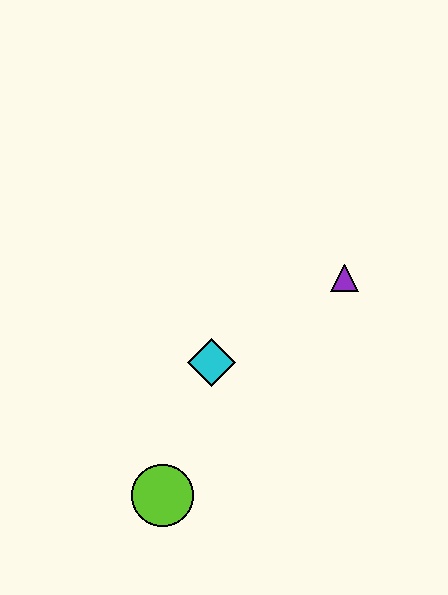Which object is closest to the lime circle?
The cyan diamond is closest to the lime circle.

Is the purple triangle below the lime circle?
No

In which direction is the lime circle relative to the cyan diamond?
The lime circle is below the cyan diamond.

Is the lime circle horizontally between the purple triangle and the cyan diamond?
No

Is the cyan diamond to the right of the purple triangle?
No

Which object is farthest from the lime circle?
The purple triangle is farthest from the lime circle.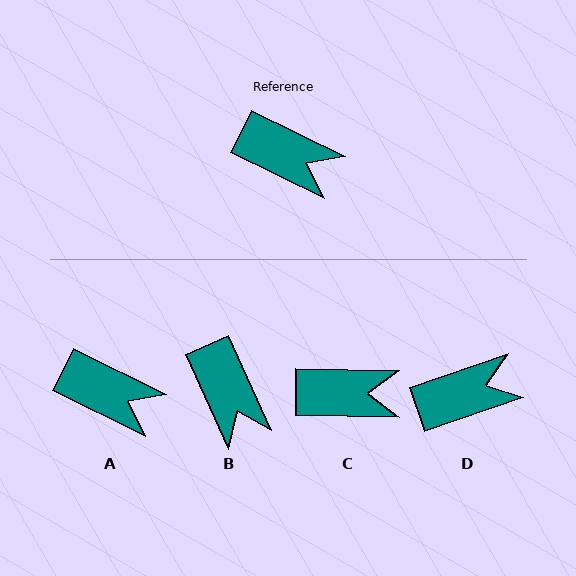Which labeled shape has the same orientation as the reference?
A.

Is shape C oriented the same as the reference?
No, it is off by about 26 degrees.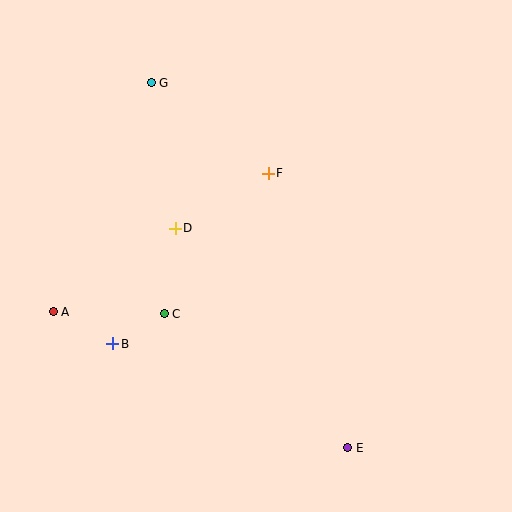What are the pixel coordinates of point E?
Point E is at (348, 448).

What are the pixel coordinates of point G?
Point G is at (151, 83).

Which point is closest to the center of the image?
Point F at (268, 173) is closest to the center.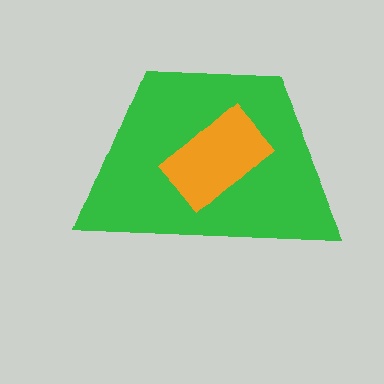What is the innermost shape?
The orange rectangle.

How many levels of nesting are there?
2.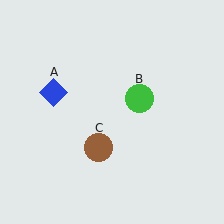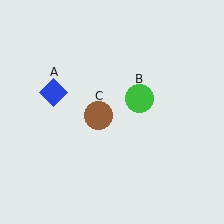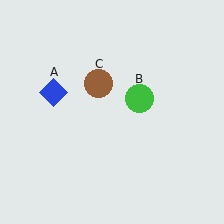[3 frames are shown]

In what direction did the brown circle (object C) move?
The brown circle (object C) moved up.